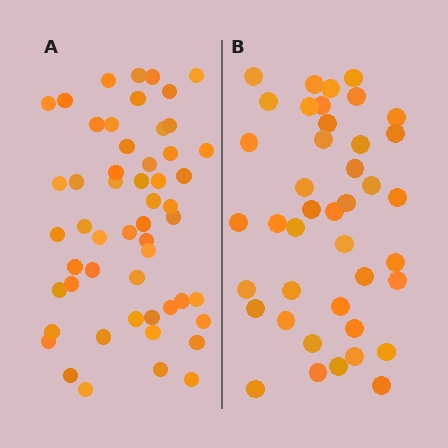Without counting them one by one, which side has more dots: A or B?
Region A (the left region) has more dots.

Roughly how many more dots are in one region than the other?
Region A has roughly 12 or so more dots than region B.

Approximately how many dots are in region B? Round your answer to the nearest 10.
About 40 dots. (The exact count is 41, which rounds to 40.)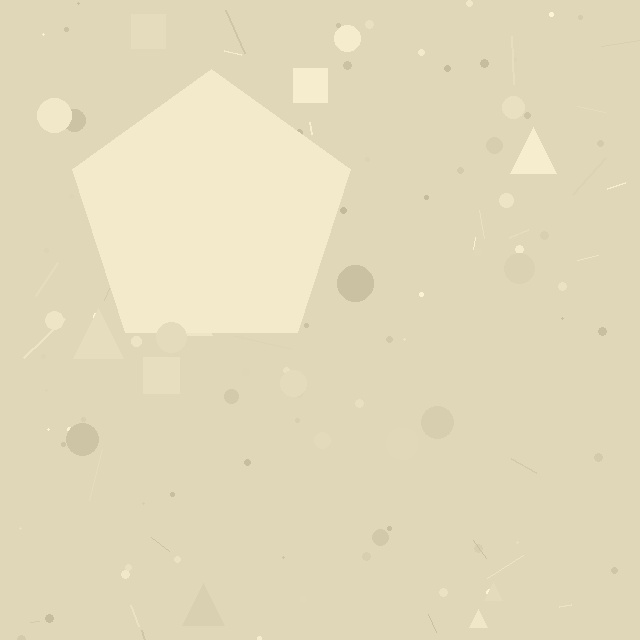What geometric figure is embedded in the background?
A pentagon is embedded in the background.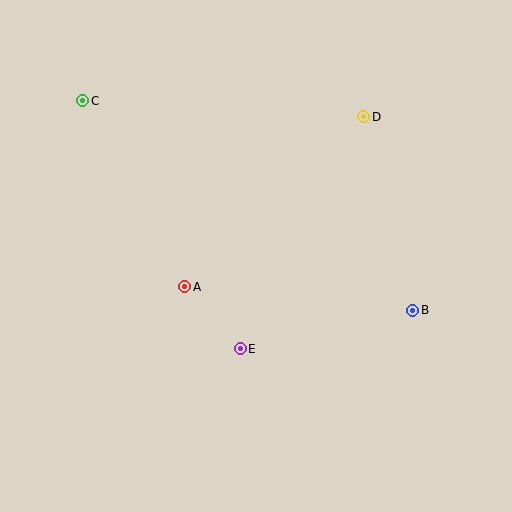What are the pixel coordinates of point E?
Point E is at (240, 349).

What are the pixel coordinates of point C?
Point C is at (83, 101).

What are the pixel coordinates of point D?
Point D is at (364, 117).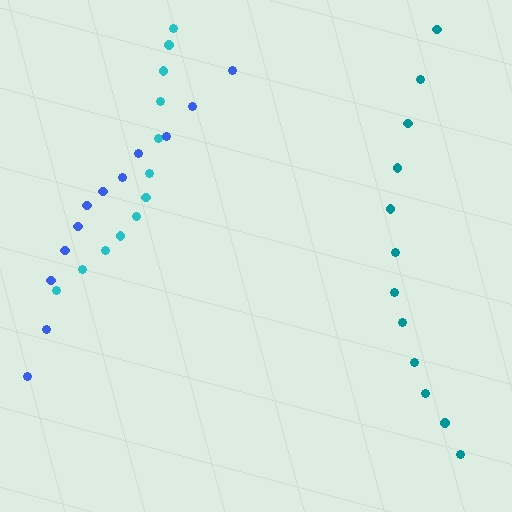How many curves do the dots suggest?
There are 3 distinct paths.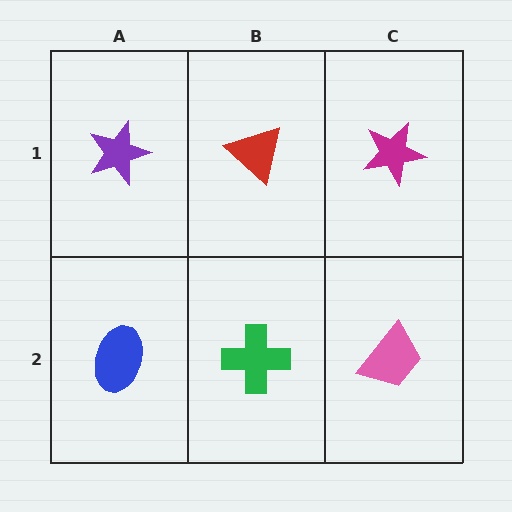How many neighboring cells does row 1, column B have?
3.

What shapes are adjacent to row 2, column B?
A red triangle (row 1, column B), a blue ellipse (row 2, column A), a pink trapezoid (row 2, column C).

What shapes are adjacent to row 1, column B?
A green cross (row 2, column B), a purple star (row 1, column A), a magenta star (row 1, column C).